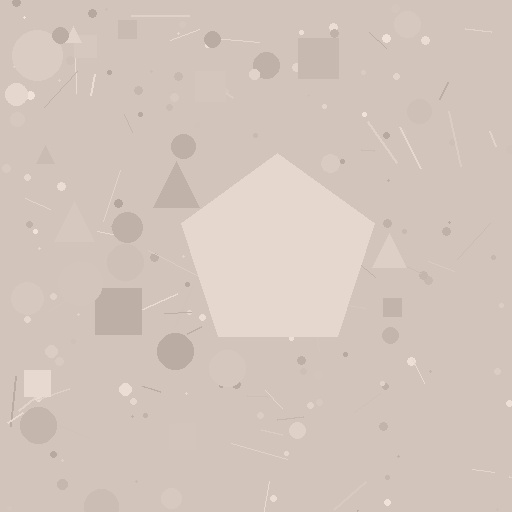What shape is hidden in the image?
A pentagon is hidden in the image.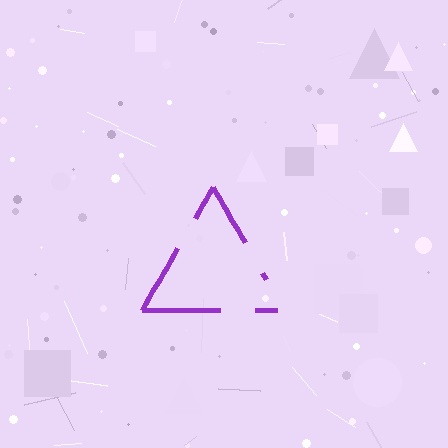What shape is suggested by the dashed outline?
The dashed outline suggests a triangle.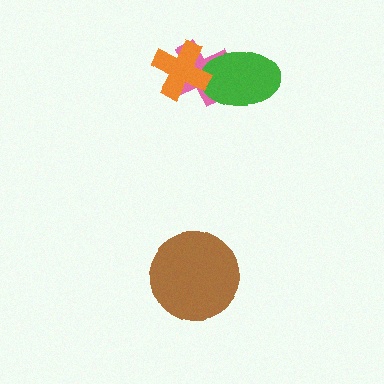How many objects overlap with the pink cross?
2 objects overlap with the pink cross.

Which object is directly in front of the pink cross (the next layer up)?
The green ellipse is directly in front of the pink cross.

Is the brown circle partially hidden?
No, no other shape covers it.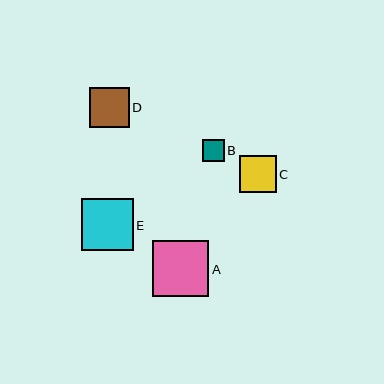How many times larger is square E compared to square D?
Square E is approximately 1.3 times the size of square D.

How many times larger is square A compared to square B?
Square A is approximately 2.5 times the size of square B.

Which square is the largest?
Square A is the largest with a size of approximately 56 pixels.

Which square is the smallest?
Square B is the smallest with a size of approximately 22 pixels.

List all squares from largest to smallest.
From largest to smallest: A, E, D, C, B.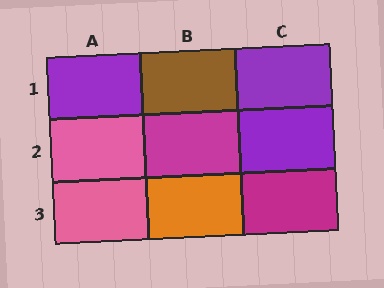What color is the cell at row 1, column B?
Brown.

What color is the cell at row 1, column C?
Purple.